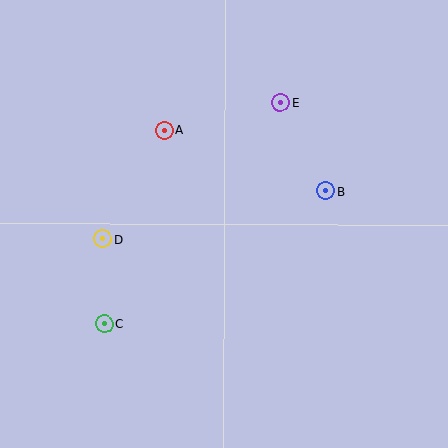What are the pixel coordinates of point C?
Point C is at (104, 324).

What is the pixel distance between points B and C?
The distance between B and C is 259 pixels.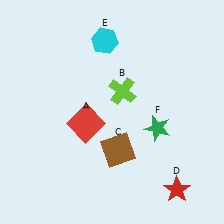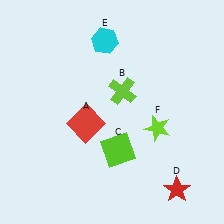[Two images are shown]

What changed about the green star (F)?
In Image 1, F is green. In Image 2, it changed to lime.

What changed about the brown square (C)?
In Image 1, C is brown. In Image 2, it changed to lime.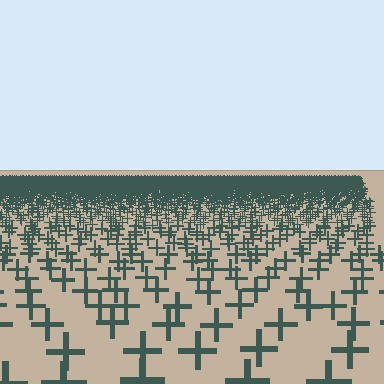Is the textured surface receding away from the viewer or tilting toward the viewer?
The surface is receding away from the viewer. Texture elements get smaller and denser toward the top.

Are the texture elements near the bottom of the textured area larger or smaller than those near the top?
Larger. Near the bottom, elements are closer to the viewer and appear at a bigger on-screen size.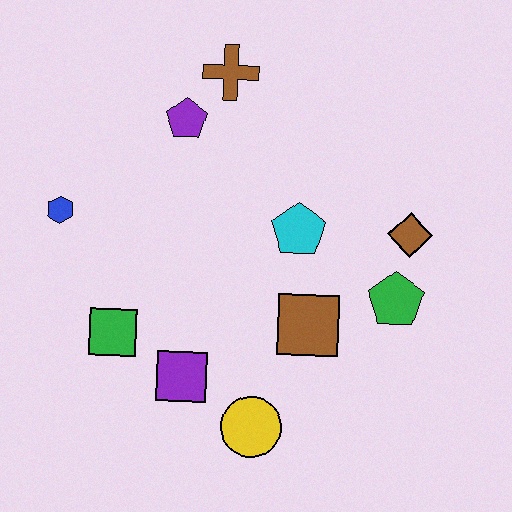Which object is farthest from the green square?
The brown diamond is farthest from the green square.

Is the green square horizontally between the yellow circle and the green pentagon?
No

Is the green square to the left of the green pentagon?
Yes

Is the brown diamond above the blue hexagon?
No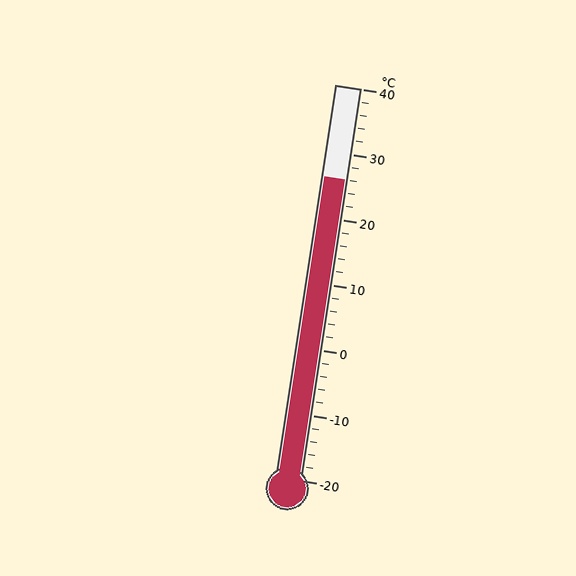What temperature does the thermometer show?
The thermometer shows approximately 26°C.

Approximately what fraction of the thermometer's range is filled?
The thermometer is filled to approximately 75% of its range.